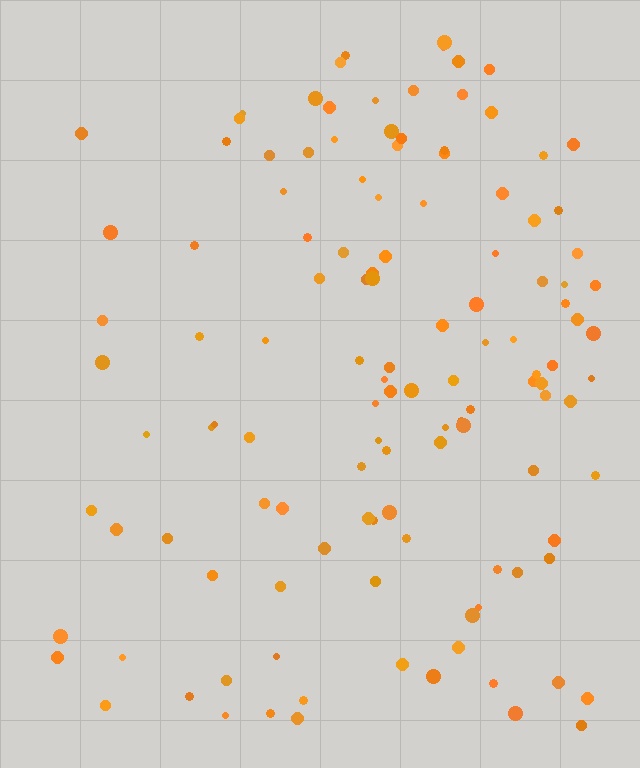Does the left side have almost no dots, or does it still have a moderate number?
Still a moderate number, just noticeably fewer than the right.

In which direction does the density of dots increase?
From left to right, with the right side densest.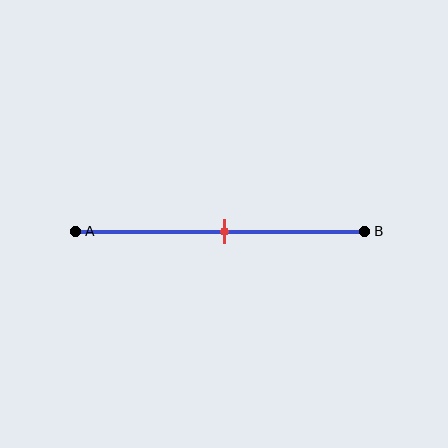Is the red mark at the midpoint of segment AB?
Yes, the mark is approximately at the midpoint.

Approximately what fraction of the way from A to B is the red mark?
The red mark is approximately 50% of the way from A to B.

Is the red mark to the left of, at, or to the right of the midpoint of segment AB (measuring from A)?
The red mark is approximately at the midpoint of segment AB.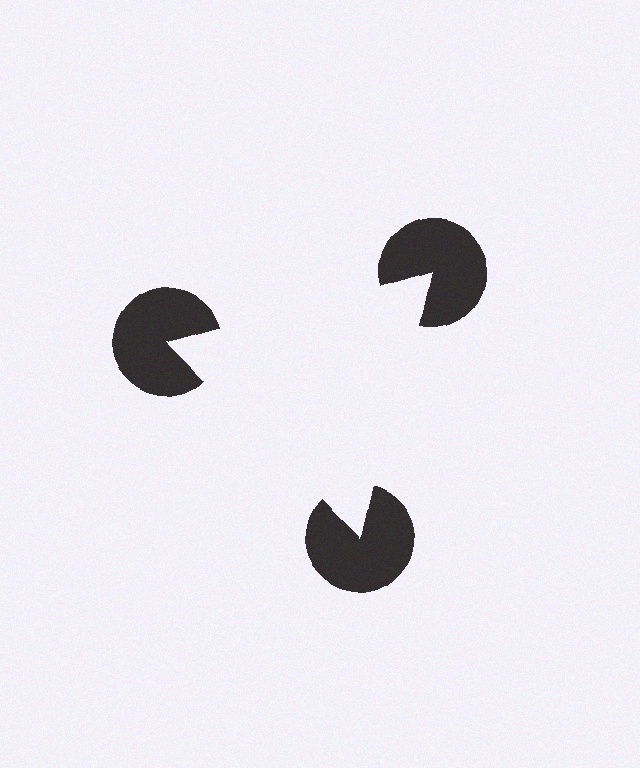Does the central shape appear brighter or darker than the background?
It typically appears slightly brighter than the background, even though no actual brightness change is drawn.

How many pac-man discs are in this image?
There are 3 — one at each vertex of the illusory triangle.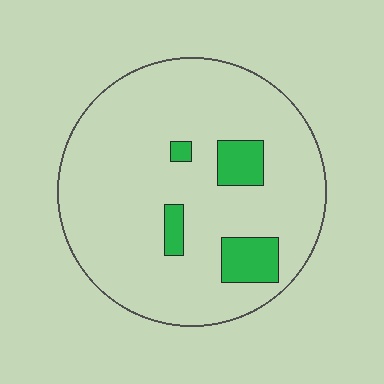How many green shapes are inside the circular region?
4.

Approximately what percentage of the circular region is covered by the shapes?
Approximately 10%.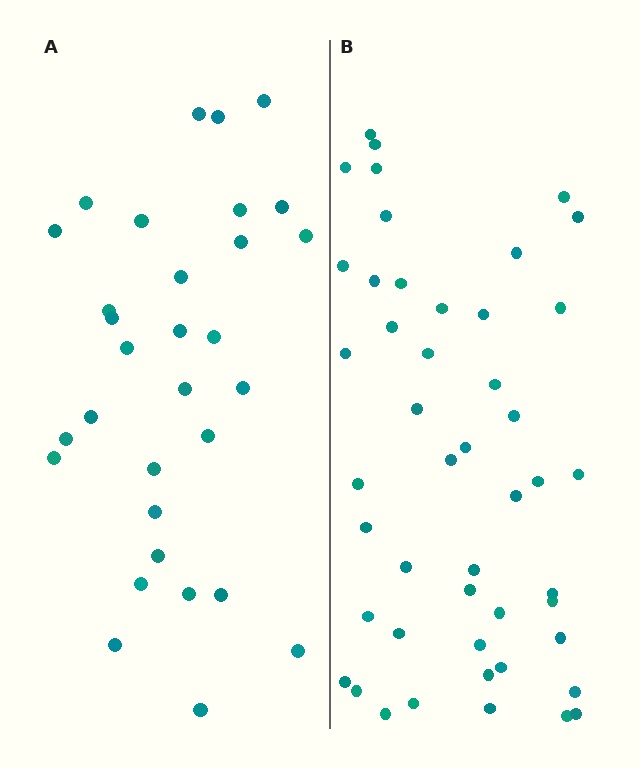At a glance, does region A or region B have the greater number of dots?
Region B (the right region) has more dots.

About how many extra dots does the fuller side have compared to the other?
Region B has approximately 15 more dots than region A.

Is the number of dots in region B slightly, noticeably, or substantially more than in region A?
Region B has substantially more. The ratio is roughly 1.5 to 1.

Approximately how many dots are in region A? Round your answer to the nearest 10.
About 30 dots. (The exact count is 31, which rounds to 30.)